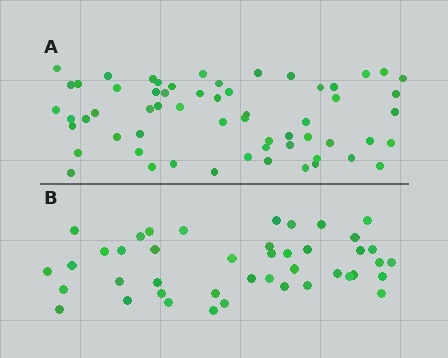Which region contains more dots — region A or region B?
Region A (the top region) has more dots.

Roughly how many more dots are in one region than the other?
Region A has approximately 15 more dots than region B.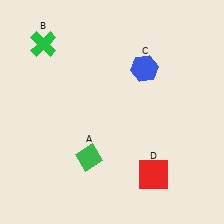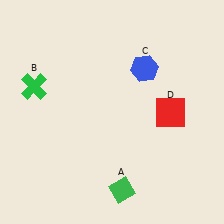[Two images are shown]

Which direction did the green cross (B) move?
The green cross (B) moved down.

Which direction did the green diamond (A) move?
The green diamond (A) moved right.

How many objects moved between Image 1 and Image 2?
3 objects moved between the two images.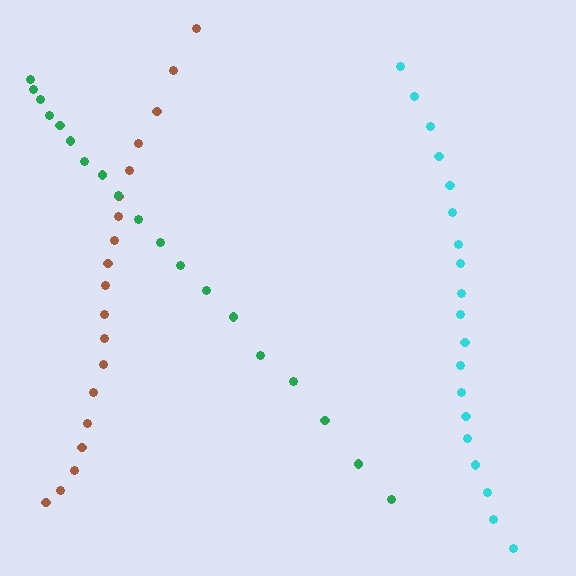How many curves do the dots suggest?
There are 3 distinct paths.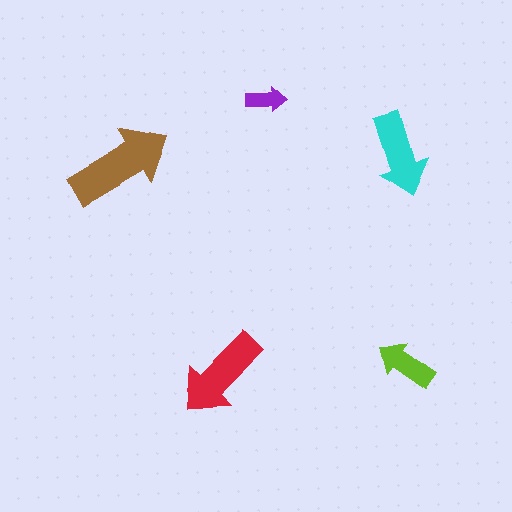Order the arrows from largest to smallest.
the brown one, the red one, the cyan one, the lime one, the purple one.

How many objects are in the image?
There are 5 objects in the image.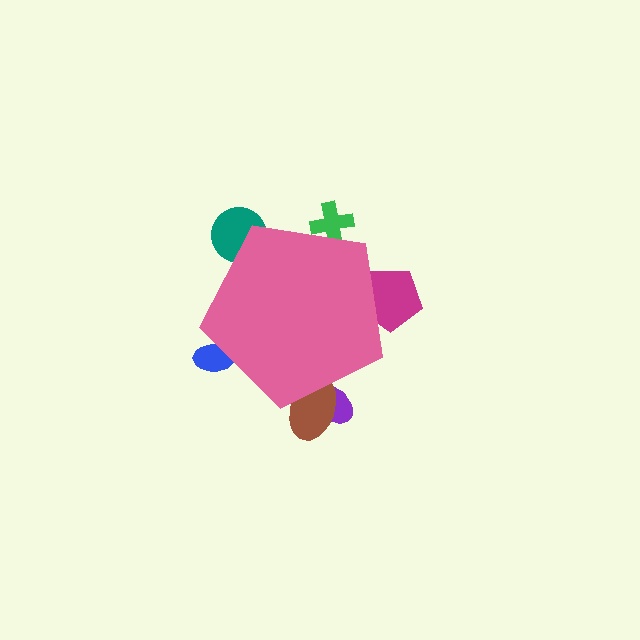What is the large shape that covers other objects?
A pink pentagon.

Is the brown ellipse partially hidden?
Yes, the brown ellipse is partially hidden behind the pink pentagon.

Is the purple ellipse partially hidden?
Yes, the purple ellipse is partially hidden behind the pink pentagon.